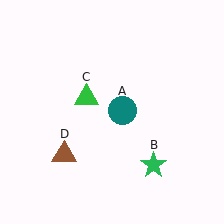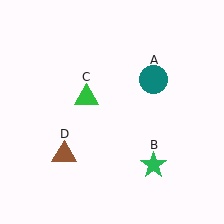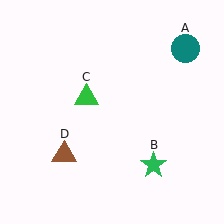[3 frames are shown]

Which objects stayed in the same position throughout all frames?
Green star (object B) and green triangle (object C) and brown triangle (object D) remained stationary.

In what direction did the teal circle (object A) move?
The teal circle (object A) moved up and to the right.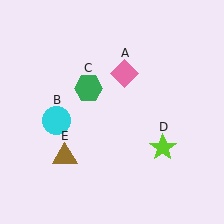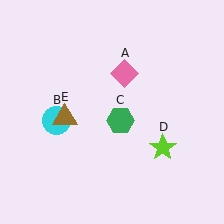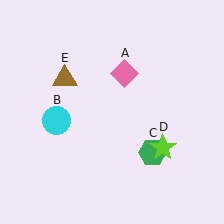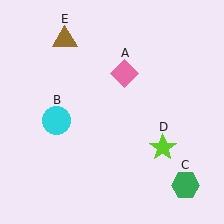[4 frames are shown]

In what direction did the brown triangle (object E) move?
The brown triangle (object E) moved up.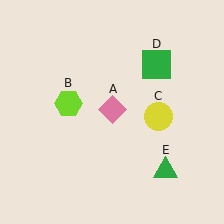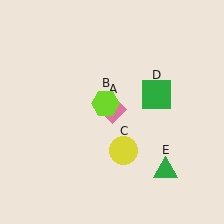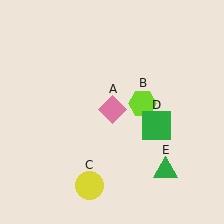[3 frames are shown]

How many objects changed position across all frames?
3 objects changed position: lime hexagon (object B), yellow circle (object C), green square (object D).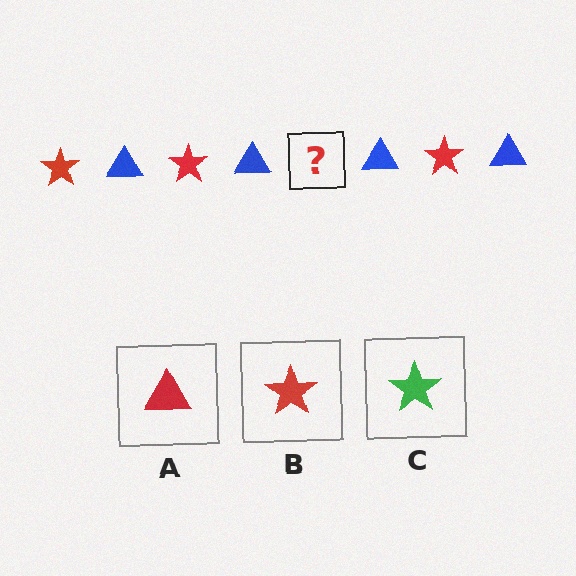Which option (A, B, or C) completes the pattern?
B.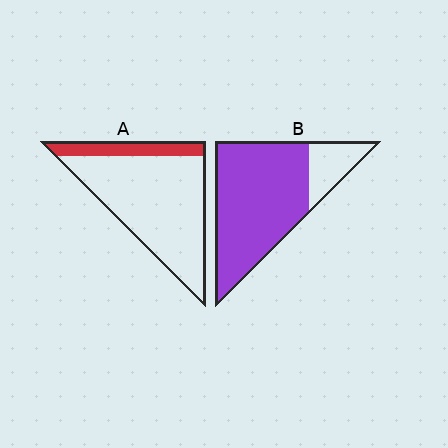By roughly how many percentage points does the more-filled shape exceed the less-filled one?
By roughly 65 percentage points (B over A).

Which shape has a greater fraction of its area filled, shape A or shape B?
Shape B.